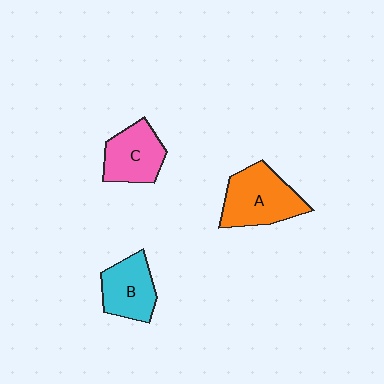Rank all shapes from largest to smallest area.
From largest to smallest: A (orange), C (pink), B (cyan).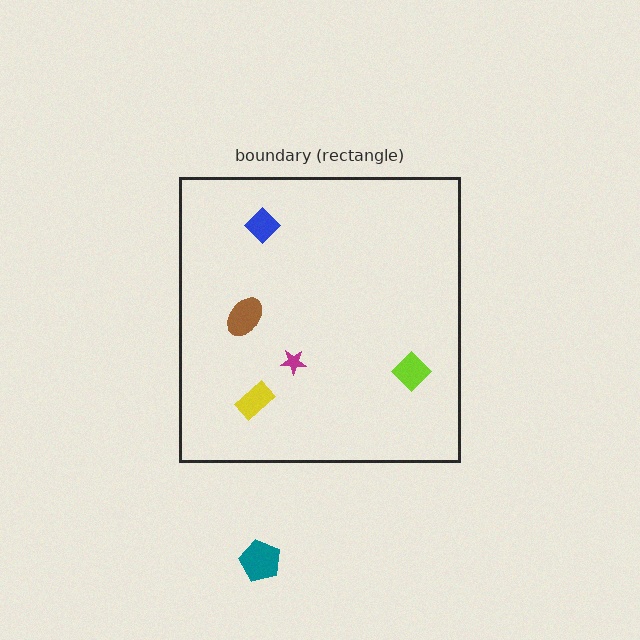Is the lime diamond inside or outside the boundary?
Inside.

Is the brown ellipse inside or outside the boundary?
Inside.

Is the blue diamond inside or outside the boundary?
Inside.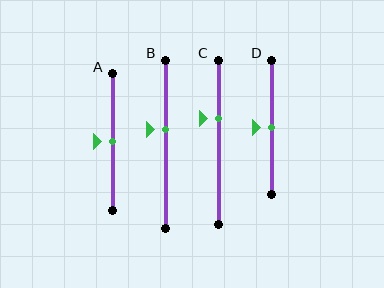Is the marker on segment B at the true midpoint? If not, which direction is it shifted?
No, the marker on segment B is shifted upward by about 9% of the segment length.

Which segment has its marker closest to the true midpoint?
Segment A has its marker closest to the true midpoint.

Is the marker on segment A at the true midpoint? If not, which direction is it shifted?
Yes, the marker on segment A is at the true midpoint.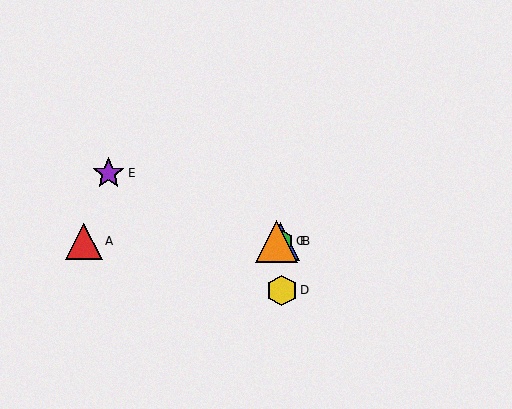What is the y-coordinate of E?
Object E is at y≈173.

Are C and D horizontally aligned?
No, C is at y≈241 and D is at y≈290.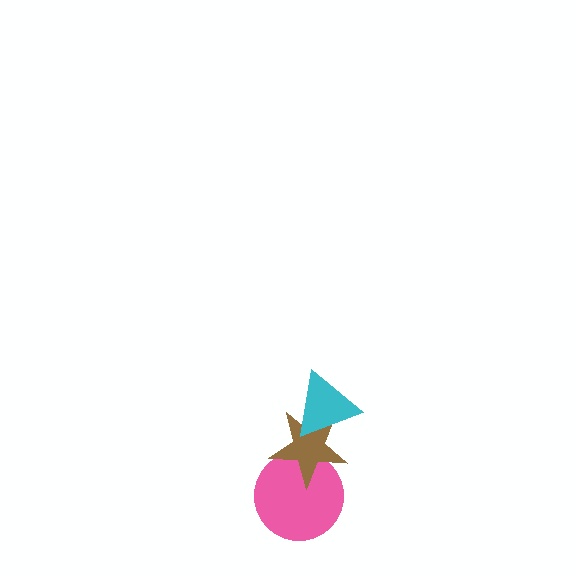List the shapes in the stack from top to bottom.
From top to bottom: the cyan triangle, the brown star, the pink circle.